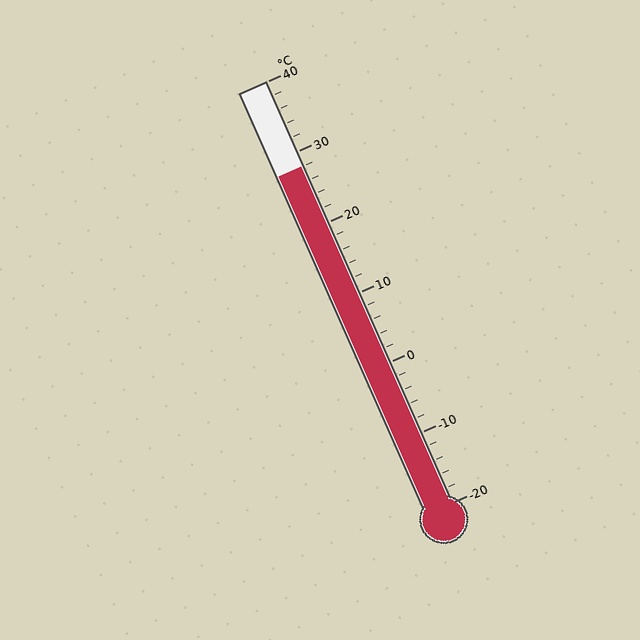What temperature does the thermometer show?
The thermometer shows approximately 28°C.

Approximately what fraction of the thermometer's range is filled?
The thermometer is filled to approximately 80% of its range.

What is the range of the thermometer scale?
The thermometer scale ranges from -20°C to 40°C.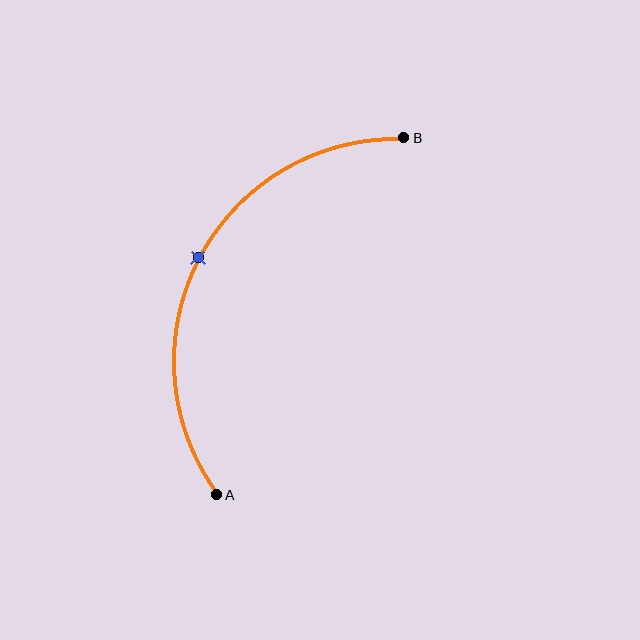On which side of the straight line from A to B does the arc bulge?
The arc bulges to the left of the straight line connecting A and B.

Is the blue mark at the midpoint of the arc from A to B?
Yes. The blue mark lies on the arc at equal arc-length from both A and B — it is the arc midpoint.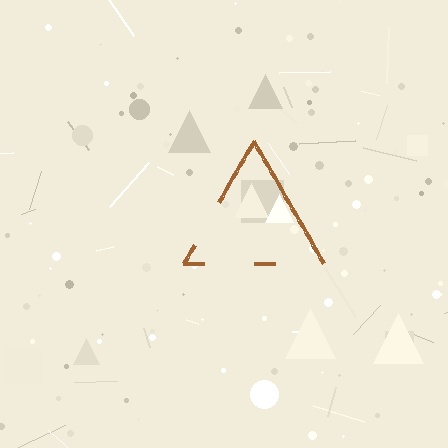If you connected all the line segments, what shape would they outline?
They would outline a triangle.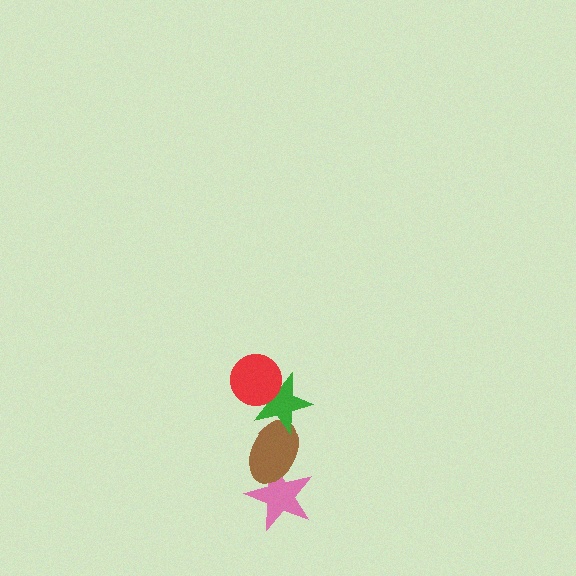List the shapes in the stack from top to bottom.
From top to bottom: the red circle, the green star, the brown ellipse, the pink star.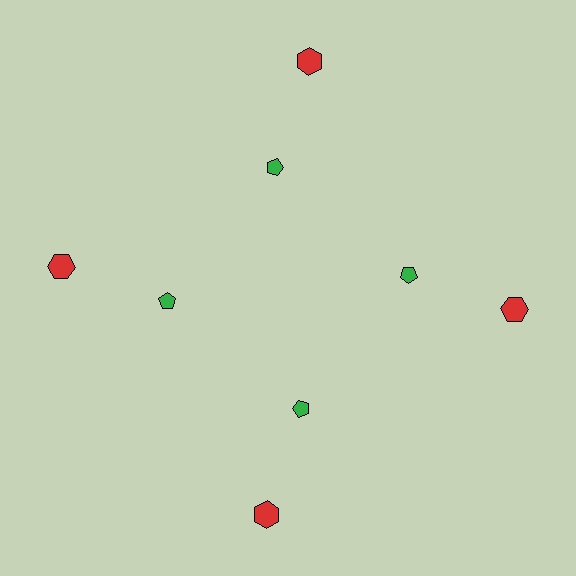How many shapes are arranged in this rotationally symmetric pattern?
There are 8 shapes, arranged in 4 groups of 2.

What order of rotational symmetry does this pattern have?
This pattern has 4-fold rotational symmetry.